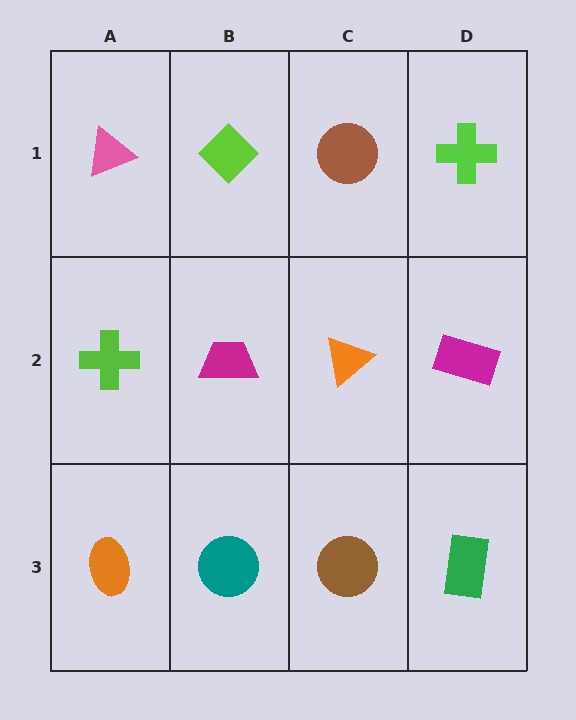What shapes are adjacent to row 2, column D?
A lime cross (row 1, column D), a green rectangle (row 3, column D), an orange triangle (row 2, column C).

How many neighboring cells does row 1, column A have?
2.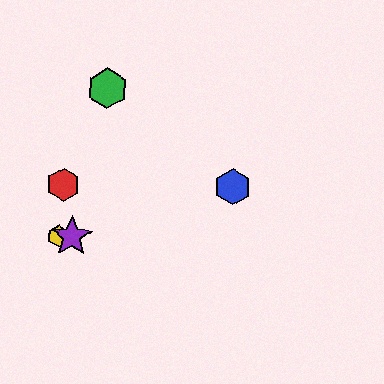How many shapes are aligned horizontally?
2 shapes (the yellow hexagon, the purple star) are aligned horizontally.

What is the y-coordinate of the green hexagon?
The green hexagon is at y≈88.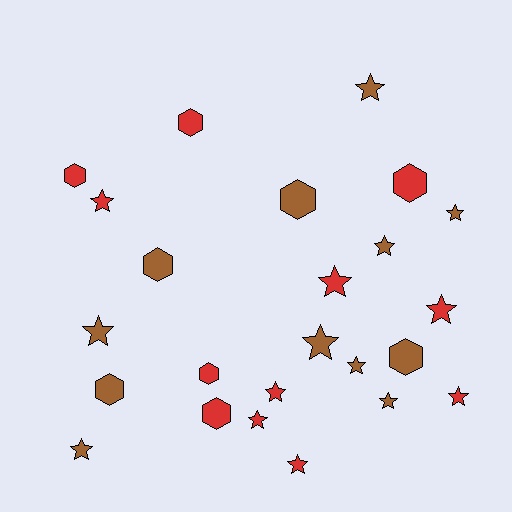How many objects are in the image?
There are 24 objects.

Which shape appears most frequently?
Star, with 15 objects.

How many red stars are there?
There are 7 red stars.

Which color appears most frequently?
Brown, with 12 objects.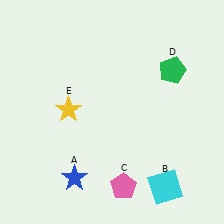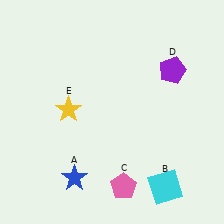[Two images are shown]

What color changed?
The pentagon (D) changed from green in Image 1 to purple in Image 2.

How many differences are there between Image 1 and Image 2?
There is 1 difference between the two images.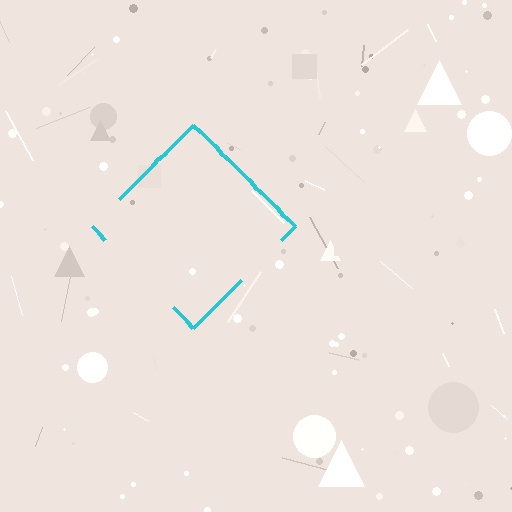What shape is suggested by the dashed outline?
The dashed outline suggests a diamond.